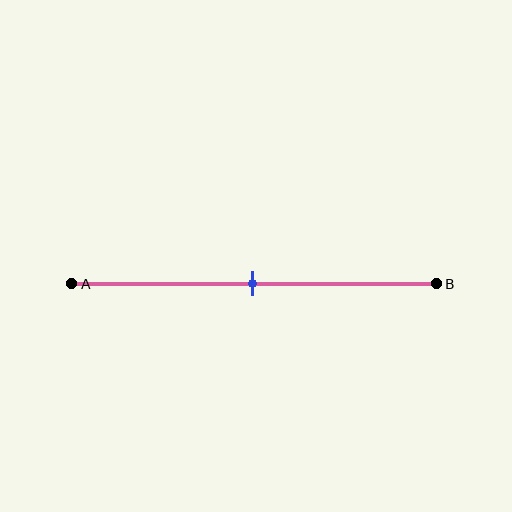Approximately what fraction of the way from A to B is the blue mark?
The blue mark is approximately 50% of the way from A to B.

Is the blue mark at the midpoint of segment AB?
Yes, the mark is approximately at the midpoint.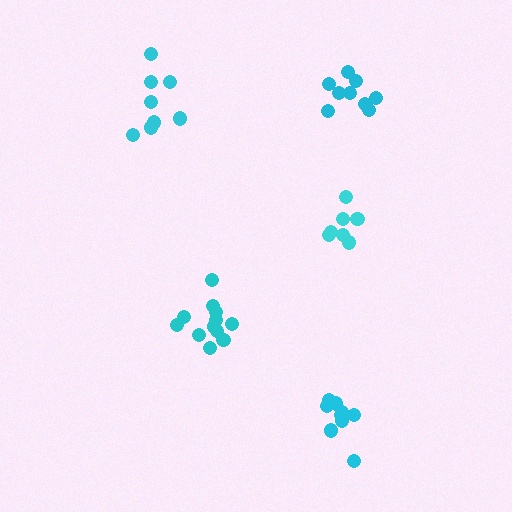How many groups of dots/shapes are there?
There are 5 groups.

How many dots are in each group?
Group 1: 8 dots, Group 2: 12 dots, Group 3: 8 dots, Group 4: 9 dots, Group 5: 9 dots (46 total).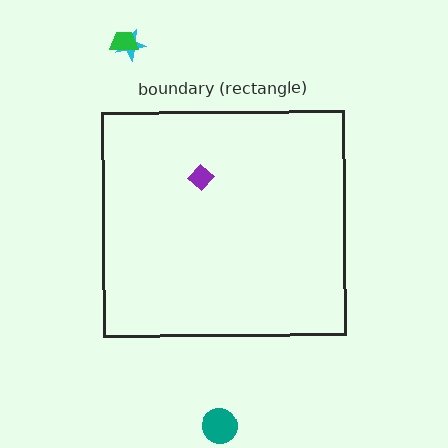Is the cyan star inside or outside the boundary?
Outside.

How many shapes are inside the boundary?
1 inside, 3 outside.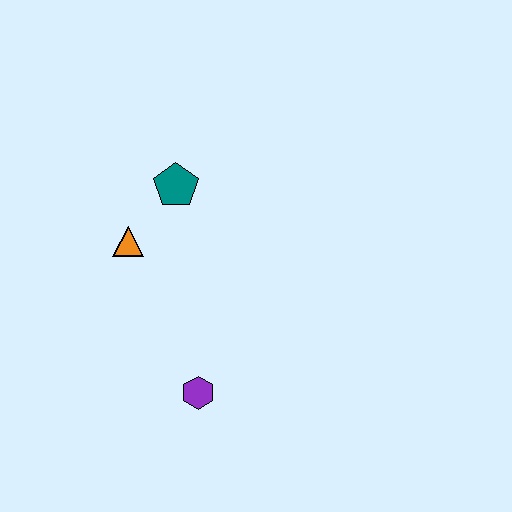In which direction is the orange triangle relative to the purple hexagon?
The orange triangle is above the purple hexagon.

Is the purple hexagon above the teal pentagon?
No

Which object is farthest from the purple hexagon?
The teal pentagon is farthest from the purple hexagon.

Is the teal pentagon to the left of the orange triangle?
No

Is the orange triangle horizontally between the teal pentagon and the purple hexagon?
No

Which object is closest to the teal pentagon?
The orange triangle is closest to the teal pentagon.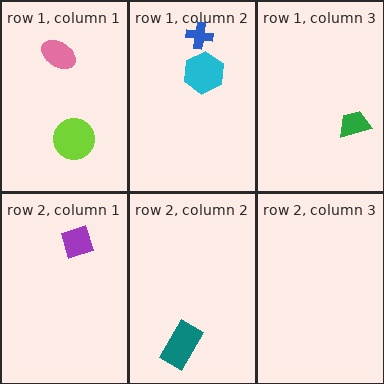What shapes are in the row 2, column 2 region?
The teal rectangle.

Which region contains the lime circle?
The row 1, column 1 region.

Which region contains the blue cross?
The row 1, column 2 region.